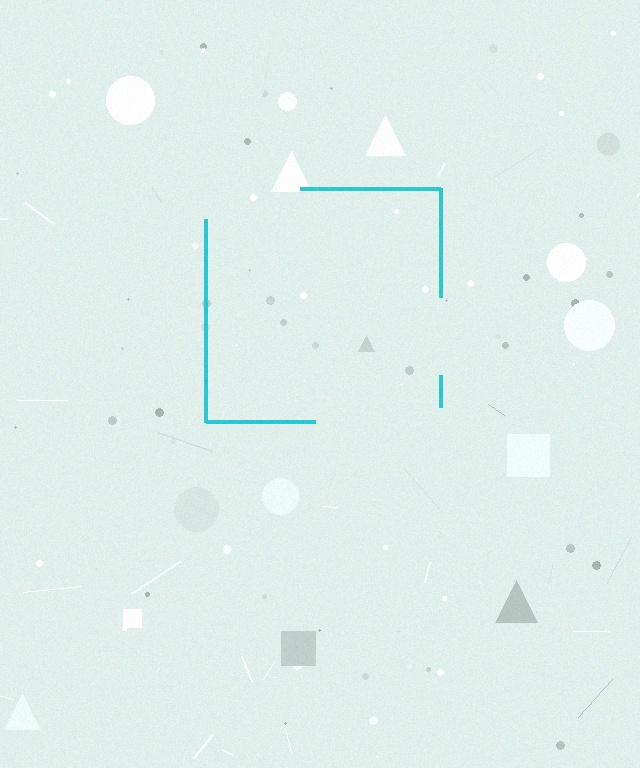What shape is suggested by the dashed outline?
The dashed outline suggests a square.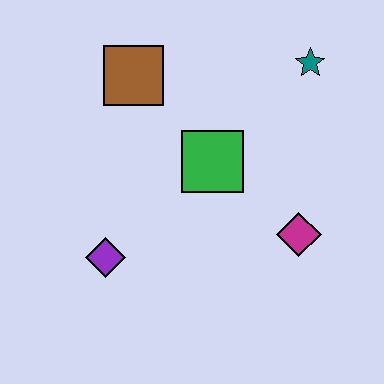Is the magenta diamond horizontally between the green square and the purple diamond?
No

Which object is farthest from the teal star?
The purple diamond is farthest from the teal star.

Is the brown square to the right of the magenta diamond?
No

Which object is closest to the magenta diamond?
The green square is closest to the magenta diamond.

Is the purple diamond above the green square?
No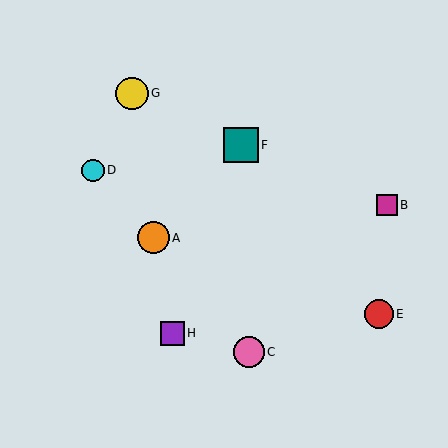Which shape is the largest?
The teal square (labeled F) is the largest.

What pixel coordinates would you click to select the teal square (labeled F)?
Click at (241, 145) to select the teal square F.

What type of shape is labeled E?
Shape E is a red circle.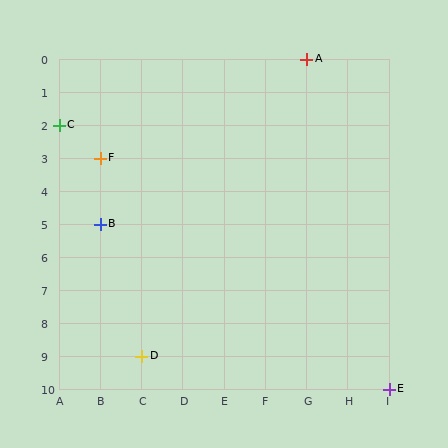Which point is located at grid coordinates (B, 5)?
Point B is at (B, 5).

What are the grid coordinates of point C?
Point C is at grid coordinates (A, 2).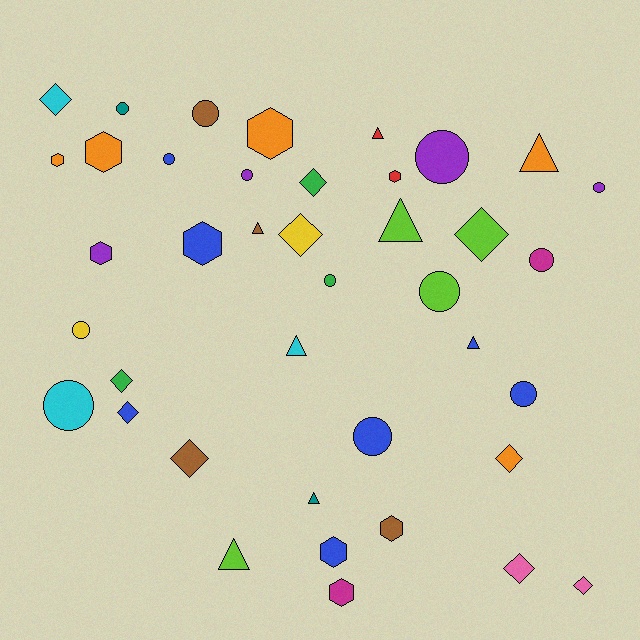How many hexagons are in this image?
There are 9 hexagons.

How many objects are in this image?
There are 40 objects.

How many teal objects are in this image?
There are 2 teal objects.